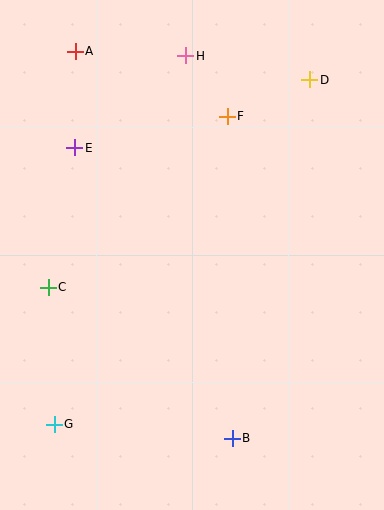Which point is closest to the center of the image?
Point F at (227, 116) is closest to the center.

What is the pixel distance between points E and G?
The distance between E and G is 277 pixels.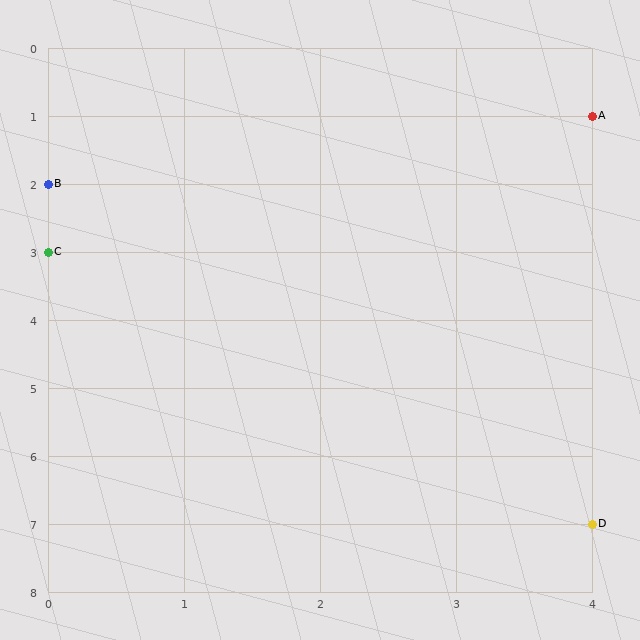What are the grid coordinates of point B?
Point B is at grid coordinates (0, 2).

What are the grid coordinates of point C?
Point C is at grid coordinates (0, 3).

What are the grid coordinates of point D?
Point D is at grid coordinates (4, 7).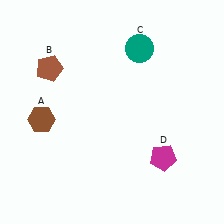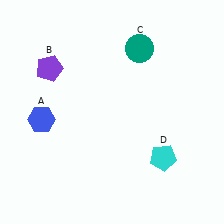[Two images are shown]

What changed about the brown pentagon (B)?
In Image 1, B is brown. In Image 2, it changed to purple.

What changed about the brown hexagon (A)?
In Image 1, A is brown. In Image 2, it changed to blue.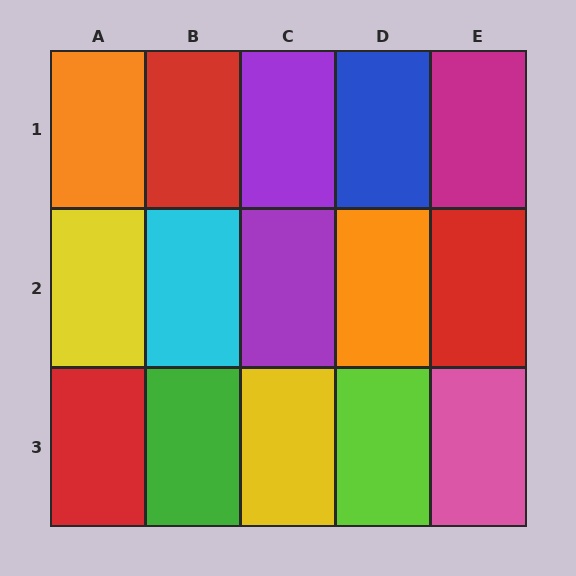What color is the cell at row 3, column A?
Red.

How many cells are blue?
1 cell is blue.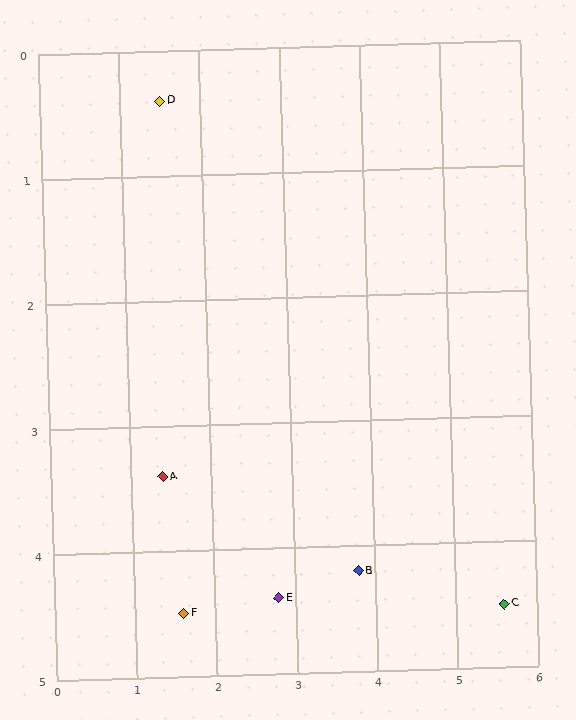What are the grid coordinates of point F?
Point F is at approximately (1.6, 4.5).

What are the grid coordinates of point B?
Point B is at approximately (3.8, 4.2).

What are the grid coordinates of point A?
Point A is at approximately (1.4, 3.4).